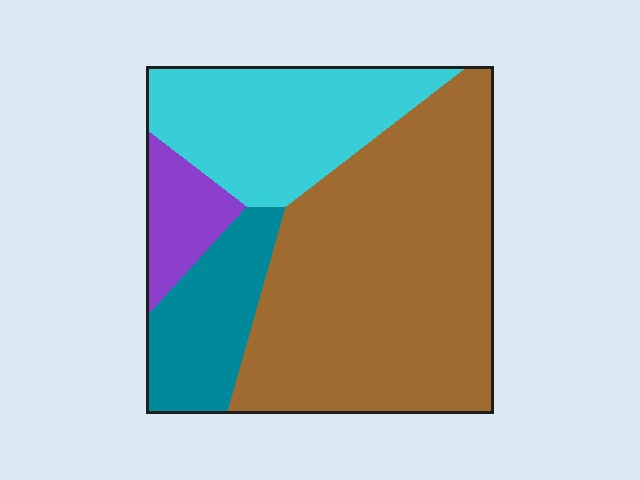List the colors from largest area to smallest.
From largest to smallest: brown, cyan, teal, purple.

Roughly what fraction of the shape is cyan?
Cyan covers 24% of the shape.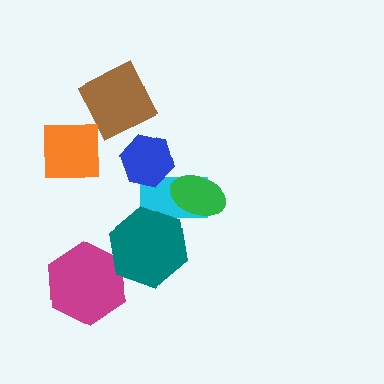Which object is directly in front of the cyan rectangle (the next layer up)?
The green ellipse is directly in front of the cyan rectangle.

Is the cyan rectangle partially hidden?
Yes, it is partially covered by another shape.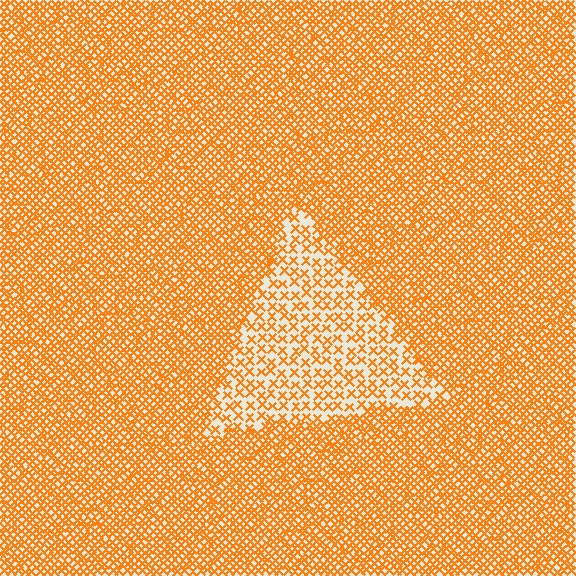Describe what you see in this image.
The image contains small orange elements arranged at two different densities. A triangle-shaped region is visible where the elements are less densely packed than the surrounding area.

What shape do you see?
I see a triangle.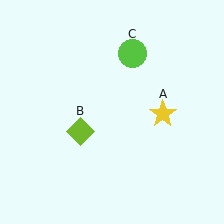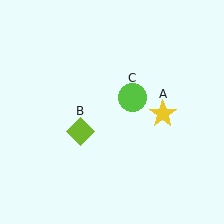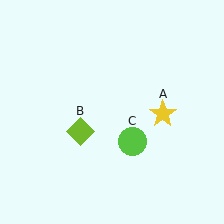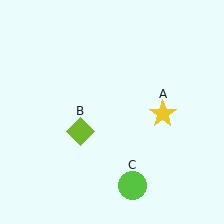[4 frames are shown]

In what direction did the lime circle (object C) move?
The lime circle (object C) moved down.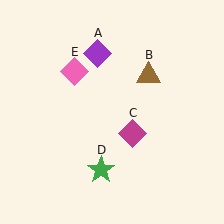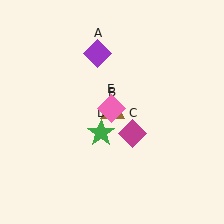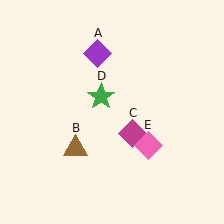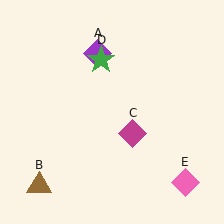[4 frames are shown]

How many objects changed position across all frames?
3 objects changed position: brown triangle (object B), green star (object D), pink diamond (object E).